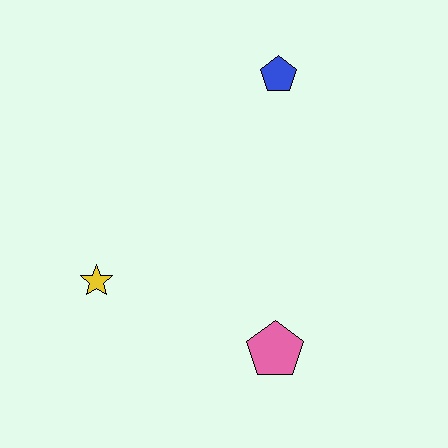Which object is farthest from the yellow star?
The blue pentagon is farthest from the yellow star.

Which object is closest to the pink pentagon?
The yellow star is closest to the pink pentagon.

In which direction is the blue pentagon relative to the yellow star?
The blue pentagon is above the yellow star.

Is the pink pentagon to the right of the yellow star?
Yes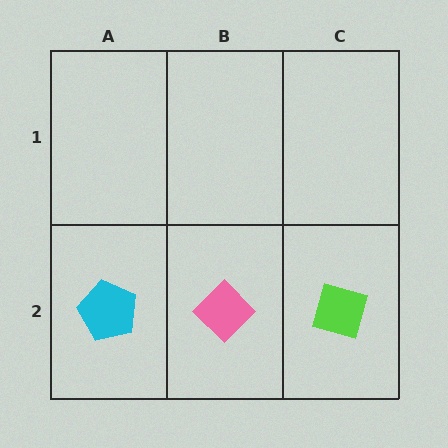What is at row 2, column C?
A lime diamond.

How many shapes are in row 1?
0 shapes.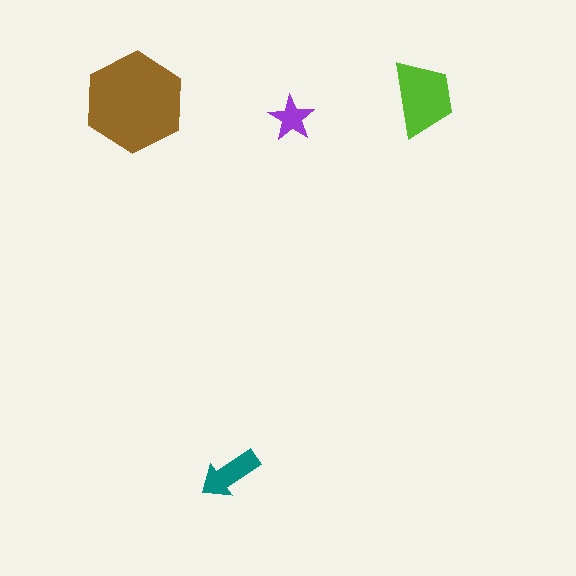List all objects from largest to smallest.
The brown hexagon, the lime trapezoid, the teal arrow, the purple star.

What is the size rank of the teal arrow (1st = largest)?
3rd.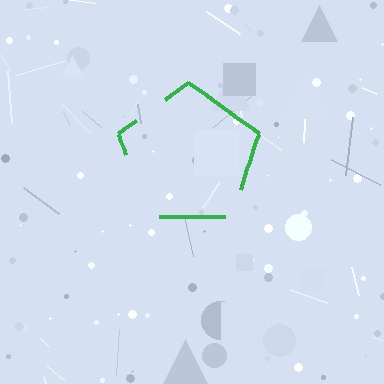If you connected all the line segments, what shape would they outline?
They would outline a pentagon.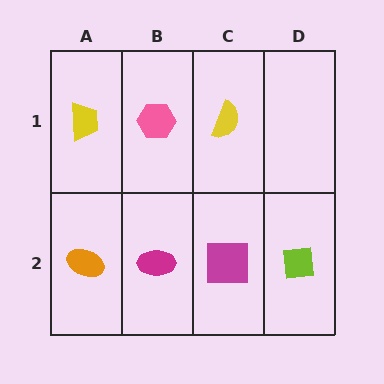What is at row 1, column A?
A yellow trapezoid.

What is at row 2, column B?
A magenta ellipse.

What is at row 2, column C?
A magenta square.